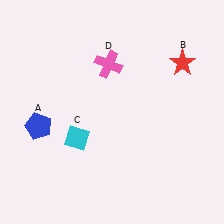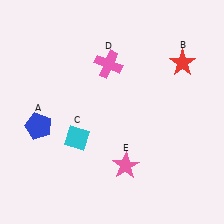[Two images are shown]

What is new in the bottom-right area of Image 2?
A pink star (E) was added in the bottom-right area of Image 2.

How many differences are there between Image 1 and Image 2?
There is 1 difference between the two images.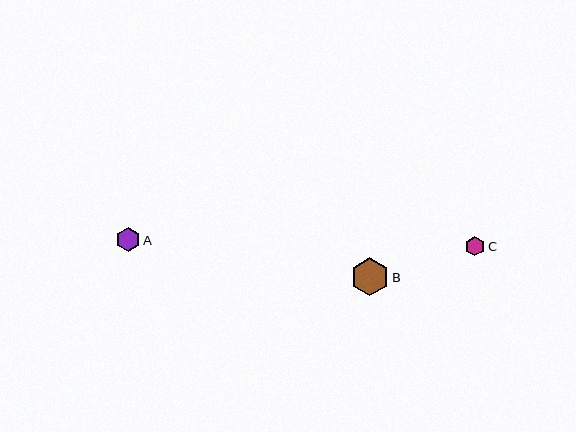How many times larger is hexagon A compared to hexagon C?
Hexagon A is approximately 1.3 times the size of hexagon C.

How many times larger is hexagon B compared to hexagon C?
Hexagon B is approximately 2.0 times the size of hexagon C.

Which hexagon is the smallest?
Hexagon C is the smallest with a size of approximately 19 pixels.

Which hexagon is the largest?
Hexagon B is the largest with a size of approximately 38 pixels.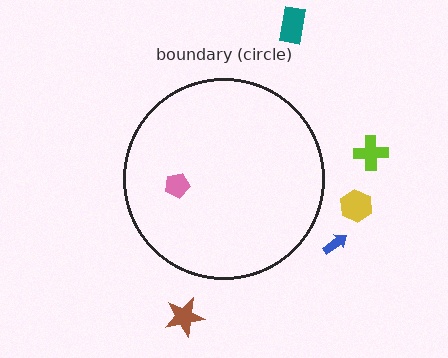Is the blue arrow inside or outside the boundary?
Outside.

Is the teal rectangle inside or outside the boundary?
Outside.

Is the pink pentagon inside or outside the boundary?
Inside.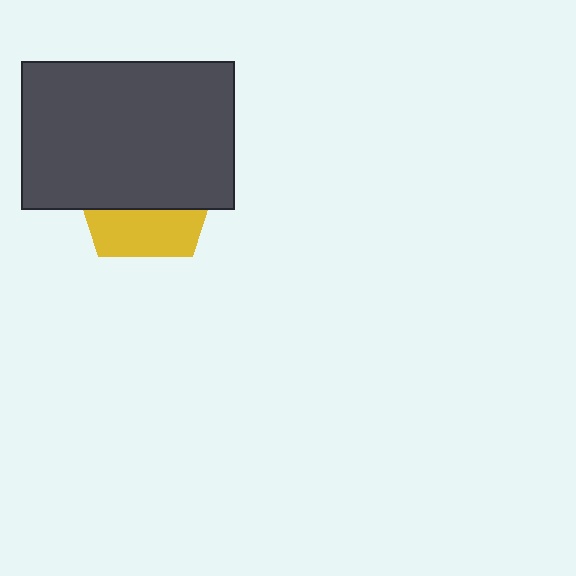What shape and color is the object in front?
The object in front is a dark gray rectangle.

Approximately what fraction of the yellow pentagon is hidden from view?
Roughly 66% of the yellow pentagon is hidden behind the dark gray rectangle.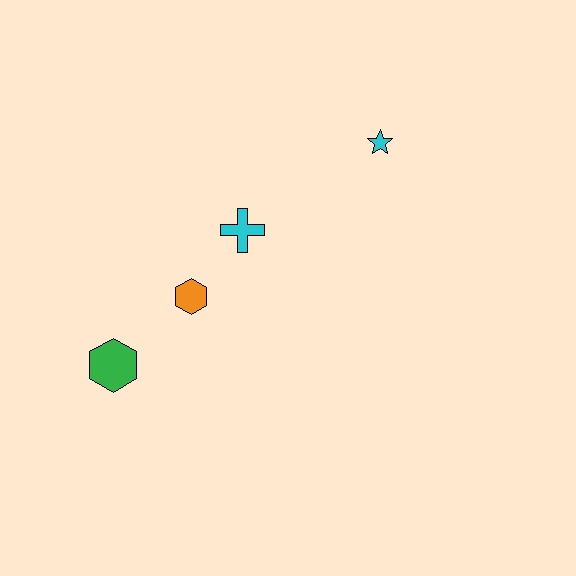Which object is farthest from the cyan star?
The green hexagon is farthest from the cyan star.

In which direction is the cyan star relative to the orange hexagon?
The cyan star is to the right of the orange hexagon.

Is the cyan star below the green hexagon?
No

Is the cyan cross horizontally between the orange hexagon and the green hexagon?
No